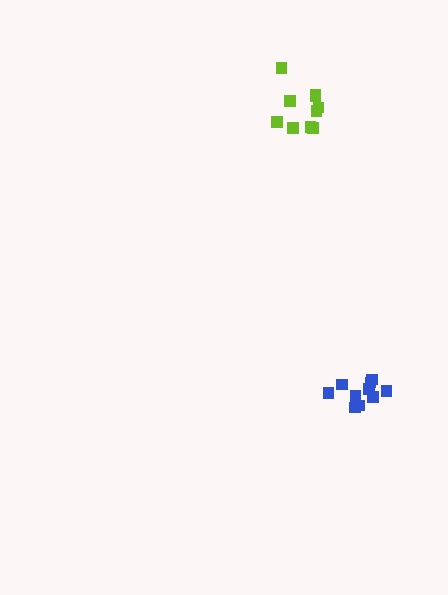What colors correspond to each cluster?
The clusters are colored: lime, blue.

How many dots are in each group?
Group 1: 10 dots, Group 2: 10 dots (20 total).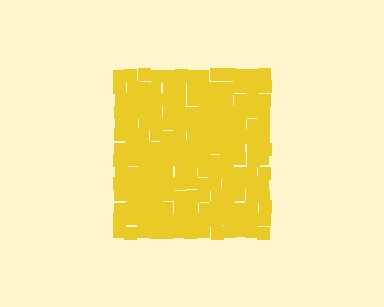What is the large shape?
The large shape is a square.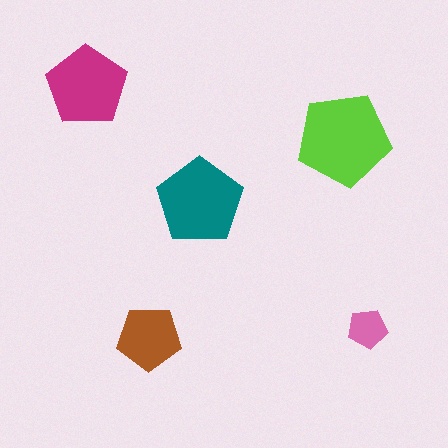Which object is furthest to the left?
The magenta pentagon is leftmost.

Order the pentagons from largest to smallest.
the lime one, the teal one, the magenta one, the brown one, the pink one.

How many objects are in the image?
There are 5 objects in the image.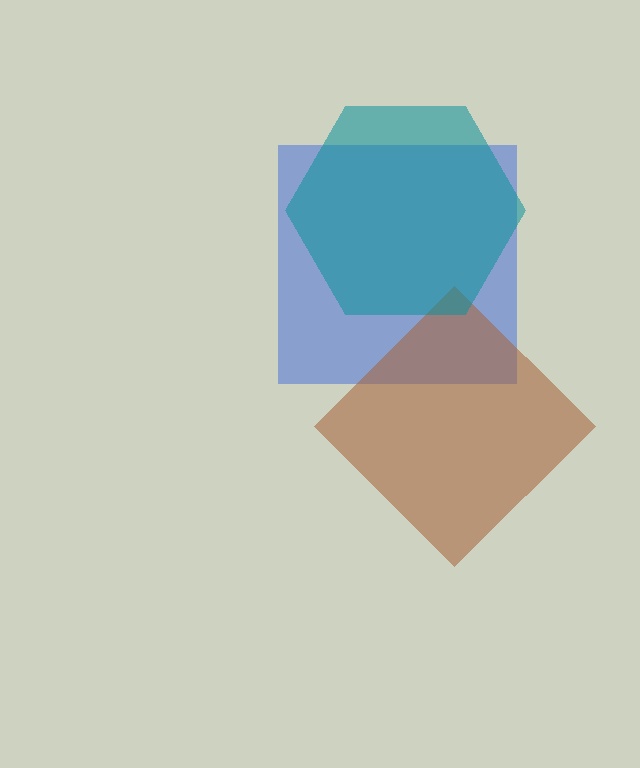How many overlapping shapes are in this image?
There are 3 overlapping shapes in the image.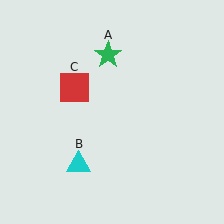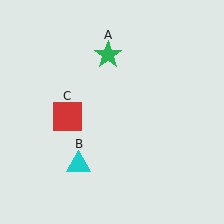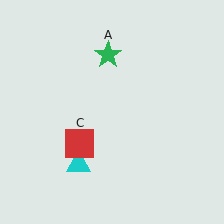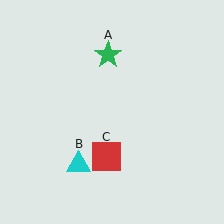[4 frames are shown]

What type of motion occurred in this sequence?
The red square (object C) rotated counterclockwise around the center of the scene.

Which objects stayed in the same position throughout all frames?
Green star (object A) and cyan triangle (object B) remained stationary.